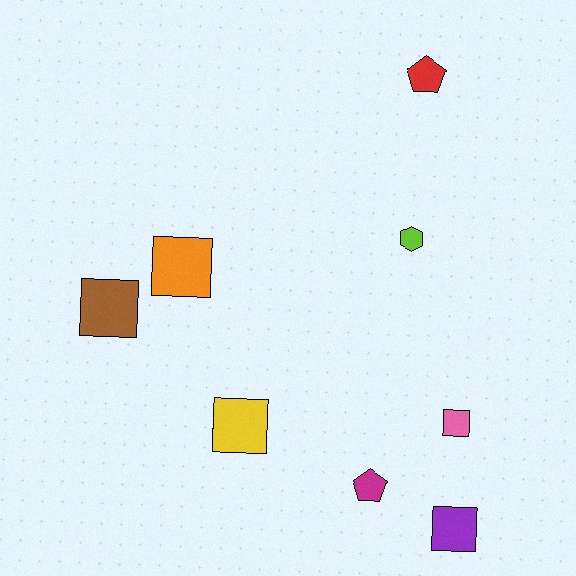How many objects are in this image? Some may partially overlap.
There are 8 objects.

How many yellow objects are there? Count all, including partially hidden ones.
There is 1 yellow object.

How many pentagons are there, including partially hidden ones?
There are 2 pentagons.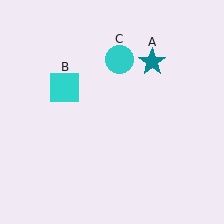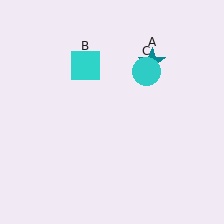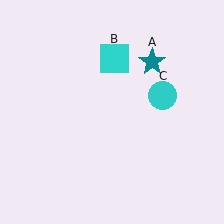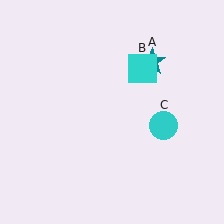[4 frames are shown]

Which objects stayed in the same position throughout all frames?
Teal star (object A) remained stationary.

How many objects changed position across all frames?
2 objects changed position: cyan square (object B), cyan circle (object C).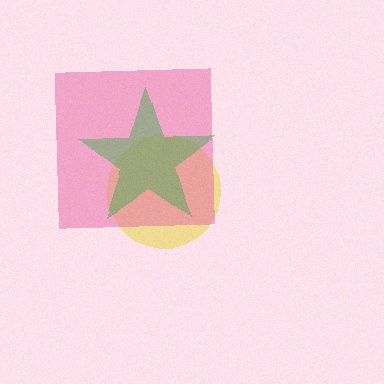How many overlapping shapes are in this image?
There are 3 overlapping shapes in the image.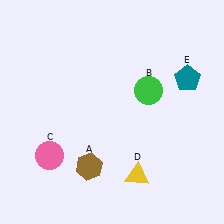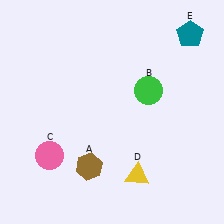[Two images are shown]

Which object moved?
The teal pentagon (E) moved up.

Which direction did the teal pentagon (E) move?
The teal pentagon (E) moved up.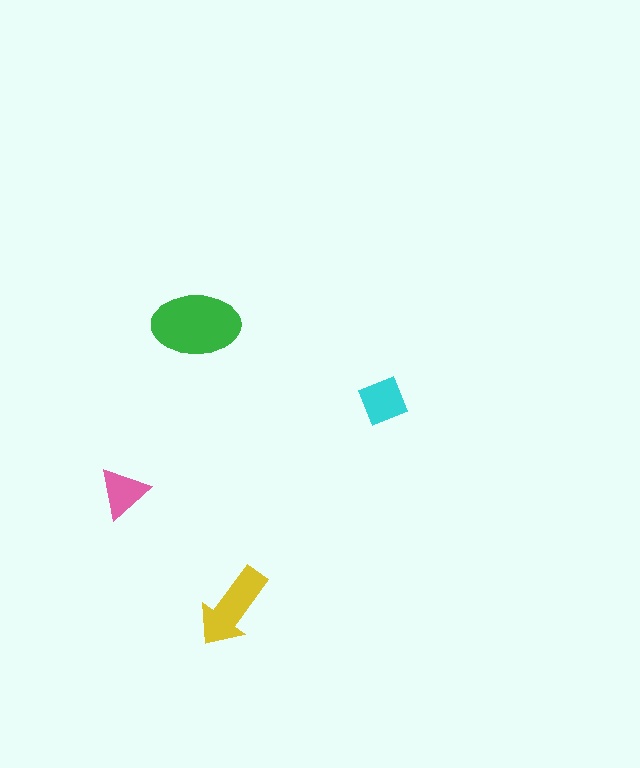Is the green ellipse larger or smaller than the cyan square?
Larger.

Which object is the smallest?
The pink triangle.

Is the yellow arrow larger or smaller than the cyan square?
Larger.